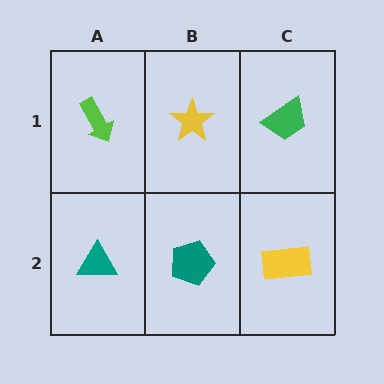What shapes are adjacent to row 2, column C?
A green trapezoid (row 1, column C), a teal pentagon (row 2, column B).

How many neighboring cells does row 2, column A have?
2.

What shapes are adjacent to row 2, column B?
A yellow star (row 1, column B), a teal triangle (row 2, column A), a yellow rectangle (row 2, column C).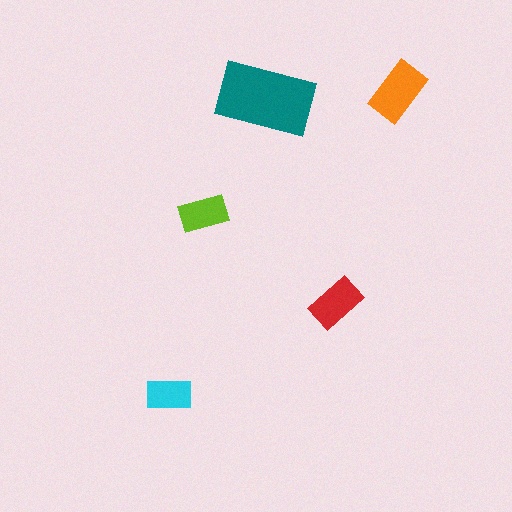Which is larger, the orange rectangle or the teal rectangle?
The teal one.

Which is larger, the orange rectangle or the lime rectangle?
The orange one.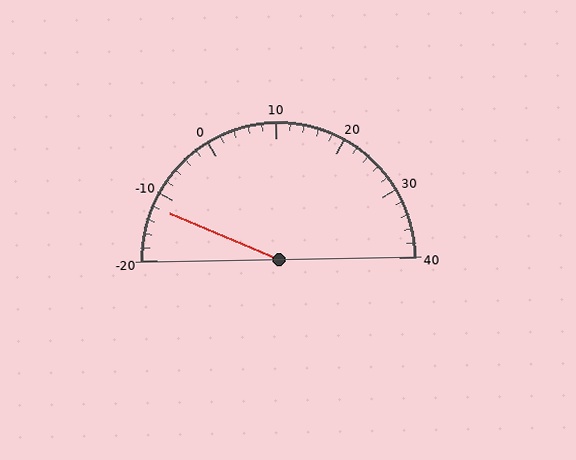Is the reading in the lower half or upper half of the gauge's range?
The reading is in the lower half of the range (-20 to 40).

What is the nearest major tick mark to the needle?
The nearest major tick mark is -10.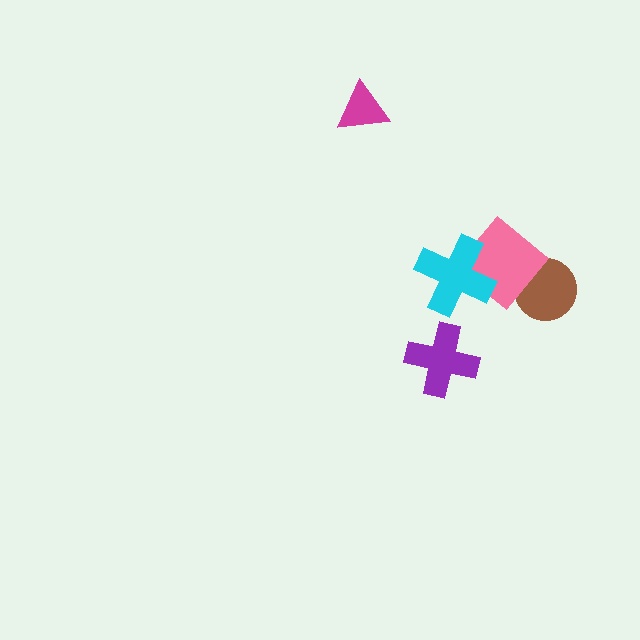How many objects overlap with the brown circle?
1 object overlaps with the brown circle.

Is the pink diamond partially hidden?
Yes, it is partially covered by another shape.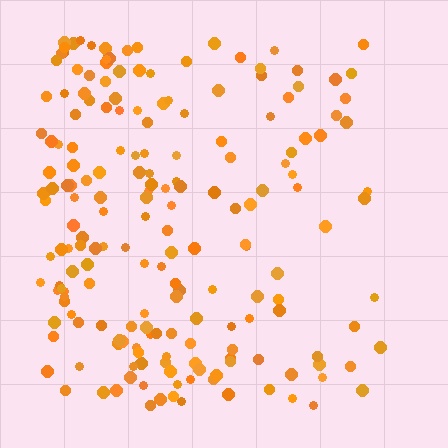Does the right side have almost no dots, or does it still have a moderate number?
Still a moderate number, just noticeably fewer than the left.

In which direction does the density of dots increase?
From right to left, with the left side densest.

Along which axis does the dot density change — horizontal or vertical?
Horizontal.